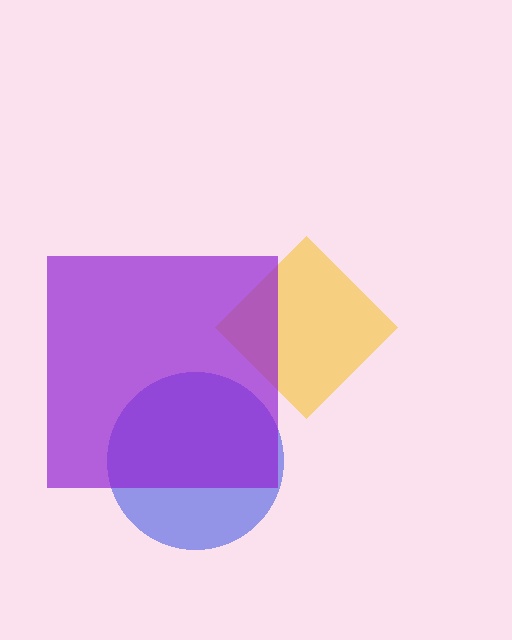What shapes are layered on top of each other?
The layered shapes are: a yellow diamond, a blue circle, a purple square.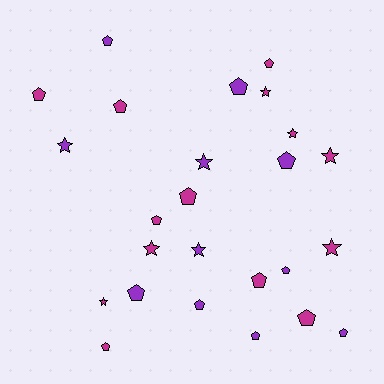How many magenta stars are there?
There are 6 magenta stars.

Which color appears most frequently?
Magenta, with 14 objects.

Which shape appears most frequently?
Pentagon, with 16 objects.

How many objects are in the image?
There are 25 objects.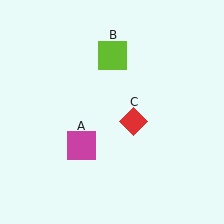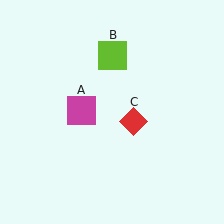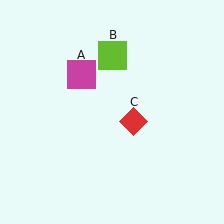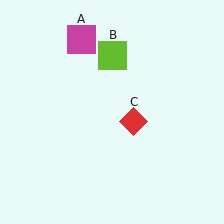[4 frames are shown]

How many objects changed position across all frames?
1 object changed position: magenta square (object A).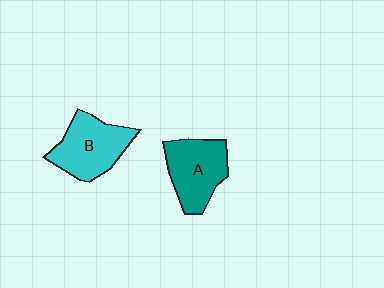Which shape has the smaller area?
Shape A (teal).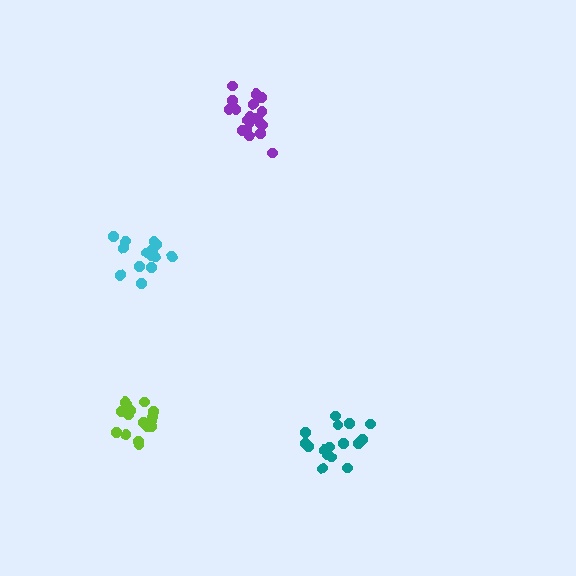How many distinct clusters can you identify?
There are 4 distinct clusters.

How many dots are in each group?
Group 1: 16 dots, Group 2: 14 dots, Group 3: 19 dots, Group 4: 17 dots (66 total).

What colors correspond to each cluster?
The clusters are colored: teal, cyan, purple, lime.